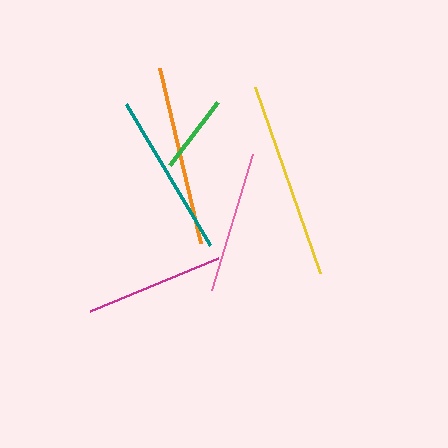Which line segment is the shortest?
The green line is the shortest at approximately 80 pixels.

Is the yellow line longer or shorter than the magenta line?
The yellow line is longer than the magenta line.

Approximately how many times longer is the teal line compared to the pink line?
The teal line is approximately 1.2 times the length of the pink line.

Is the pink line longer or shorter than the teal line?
The teal line is longer than the pink line.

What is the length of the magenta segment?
The magenta segment is approximately 139 pixels long.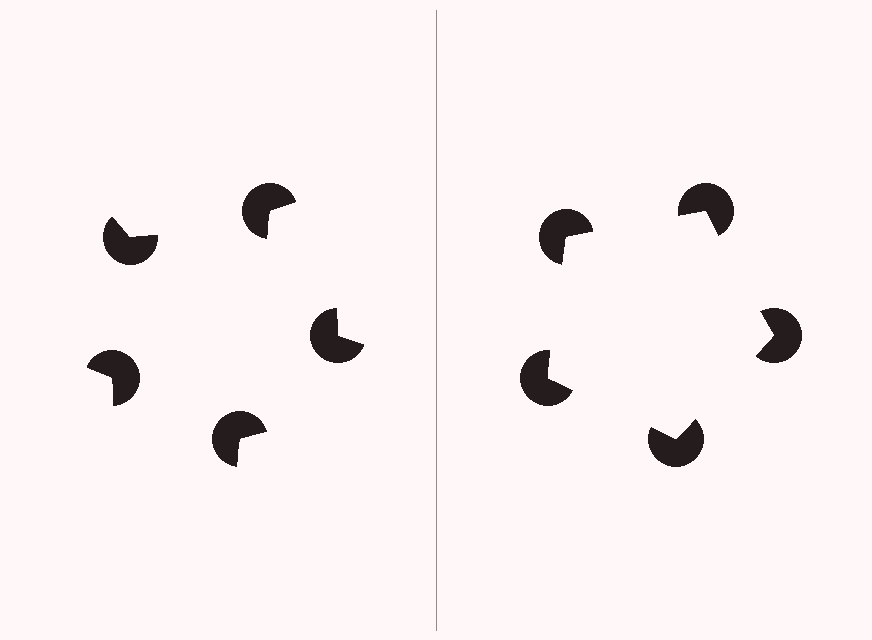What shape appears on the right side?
An illusory pentagon.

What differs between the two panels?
The pac-man discs are positioned identically on both sides; only the wedge orientations differ. On the right they align to a pentagon; on the left they are misaligned.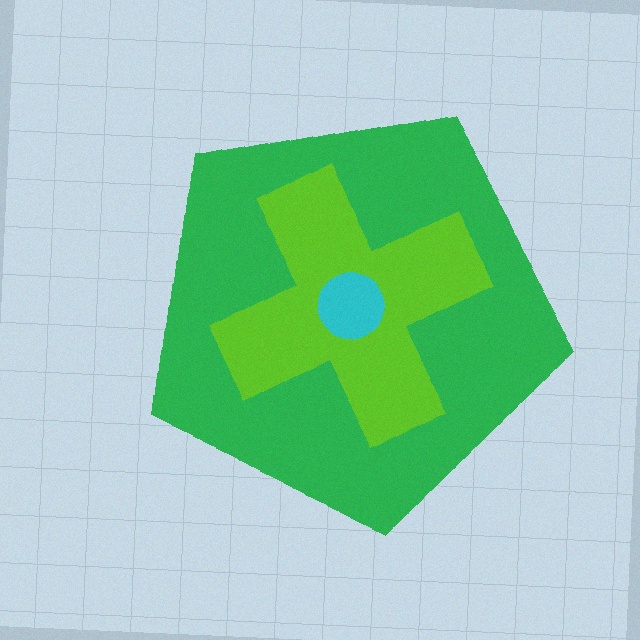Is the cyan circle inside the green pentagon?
Yes.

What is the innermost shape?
The cyan circle.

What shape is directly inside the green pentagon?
The lime cross.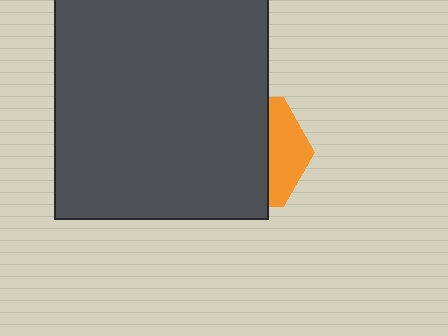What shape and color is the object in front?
The object in front is a dark gray rectangle.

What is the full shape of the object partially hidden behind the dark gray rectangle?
The partially hidden object is an orange hexagon.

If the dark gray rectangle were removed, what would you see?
You would see the complete orange hexagon.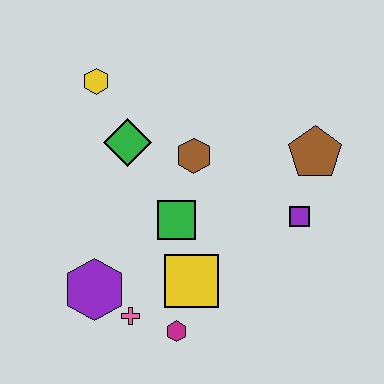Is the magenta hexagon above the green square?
No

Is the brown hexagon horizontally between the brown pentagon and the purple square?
No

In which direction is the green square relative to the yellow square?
The green square is above the yellow square.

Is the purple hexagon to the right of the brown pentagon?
No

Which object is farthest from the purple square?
The yellow hexagon is farthest from the purple square.